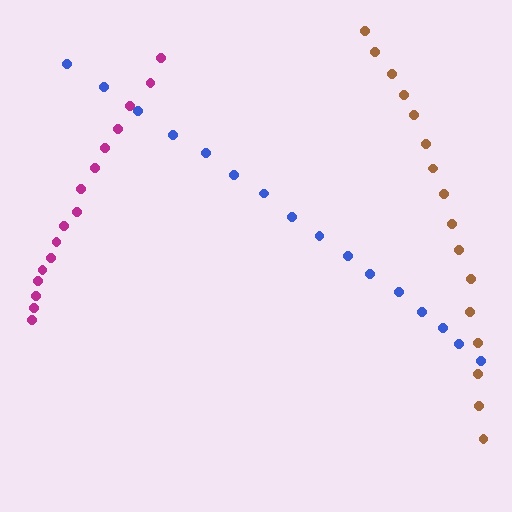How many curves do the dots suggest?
There are 3 distinct paths.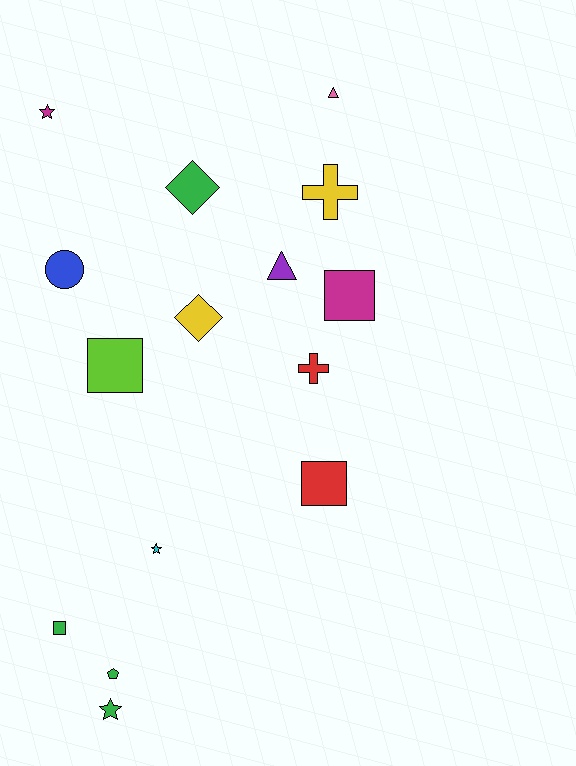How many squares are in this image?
There are 4 squares.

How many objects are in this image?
There are 15 objects.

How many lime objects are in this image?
There is 1 lime object.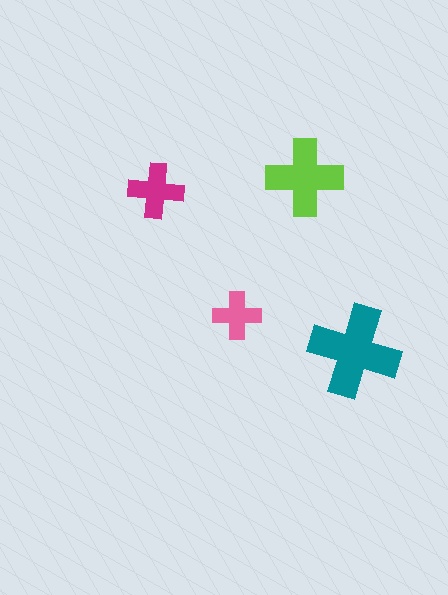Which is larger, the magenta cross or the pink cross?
The magenta one.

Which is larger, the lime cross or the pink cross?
The lime one.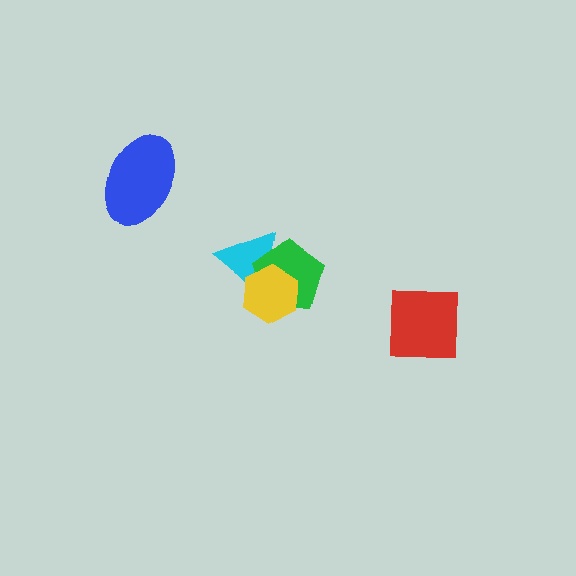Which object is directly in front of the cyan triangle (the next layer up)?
The green pentagon is directly in front of the cyan triangle.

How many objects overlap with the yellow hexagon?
2 objects overlap with the yellow hexagon.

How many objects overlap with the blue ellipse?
0 objects overlap with the blue ellipse.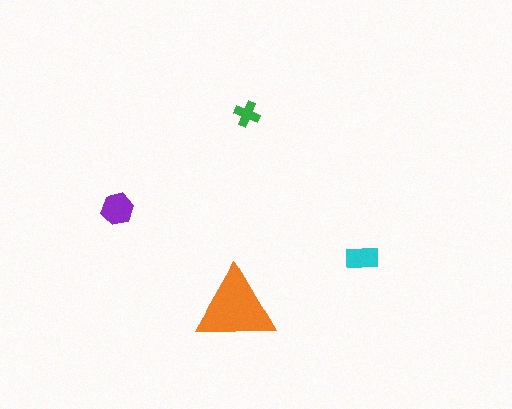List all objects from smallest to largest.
The green cross, the cyan rectangle, the purple hexagon, the orange triangle.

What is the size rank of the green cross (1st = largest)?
4th.